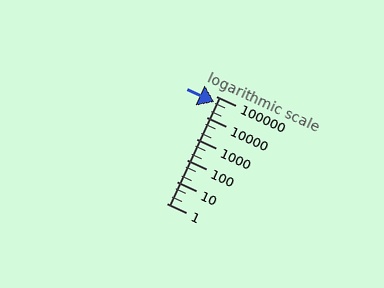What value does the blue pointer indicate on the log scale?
The pointer indicates approximately 55000.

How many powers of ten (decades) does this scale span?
The scale spans 5 decades, from 1 to 100000.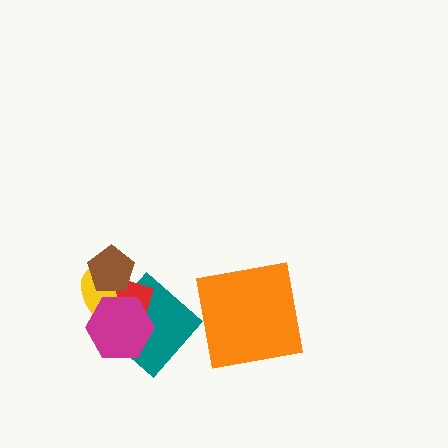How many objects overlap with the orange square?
0 objects overlap with the orange square.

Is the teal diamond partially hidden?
Yes, it is partially covered by another shape.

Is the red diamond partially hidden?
Yes, it is partially covered by another shape.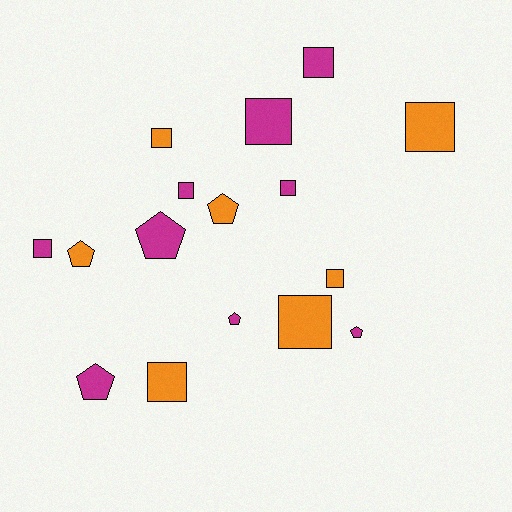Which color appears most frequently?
Magenta, with 9 objects.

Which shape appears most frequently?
Square, with 10 objects.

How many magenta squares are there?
There are 5 magenta squares.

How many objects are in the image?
There are 16 objects.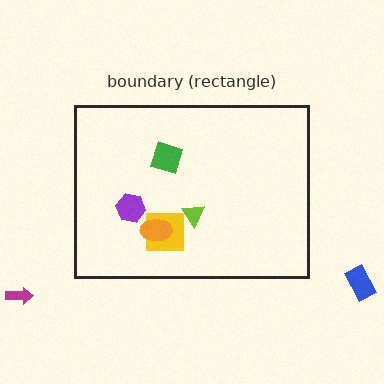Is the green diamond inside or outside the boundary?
Inside.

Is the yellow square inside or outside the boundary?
Inside.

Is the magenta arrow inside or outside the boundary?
Outside.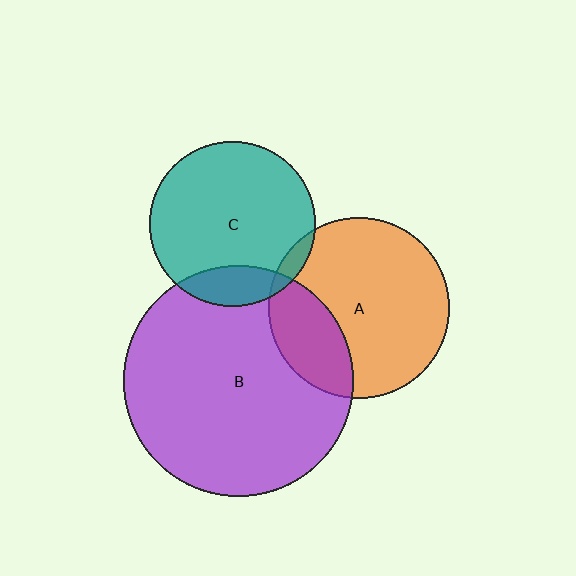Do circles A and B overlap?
Yes.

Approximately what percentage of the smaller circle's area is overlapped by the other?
Approximately 25%.